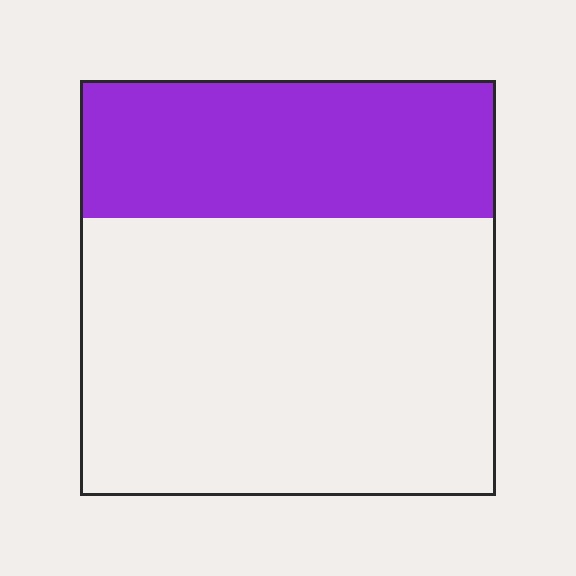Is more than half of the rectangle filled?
No.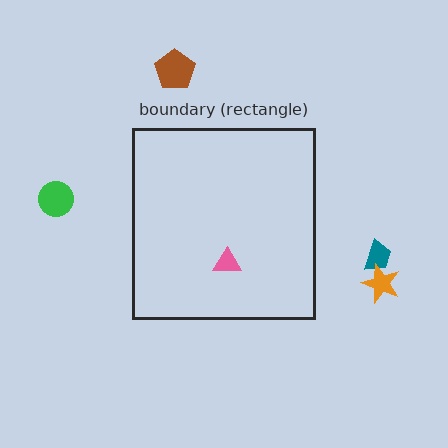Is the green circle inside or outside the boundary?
Outside.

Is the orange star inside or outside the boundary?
Outside.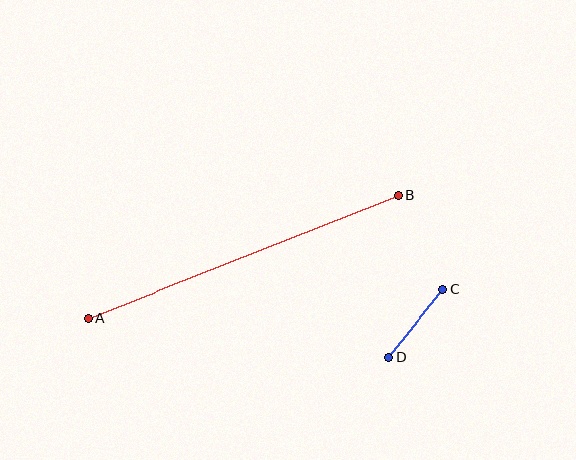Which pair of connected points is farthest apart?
Points A and B are farthest apart.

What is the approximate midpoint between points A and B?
The midpoint is at approximately (243, 256) pixels.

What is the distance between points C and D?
The distance is approximately 86 pixels.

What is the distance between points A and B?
The distance is approximately 333 pixels.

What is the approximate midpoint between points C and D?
The midpoint is at approximately (416, 323) pixels.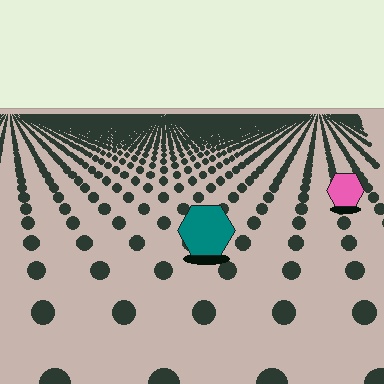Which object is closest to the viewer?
The teal hexagon is closest. The texture marks near it are larger and more spread out.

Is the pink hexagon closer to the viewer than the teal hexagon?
No. The teal hexagon is closer — you can tell from the texture gradient: the ground texture is coarser near it.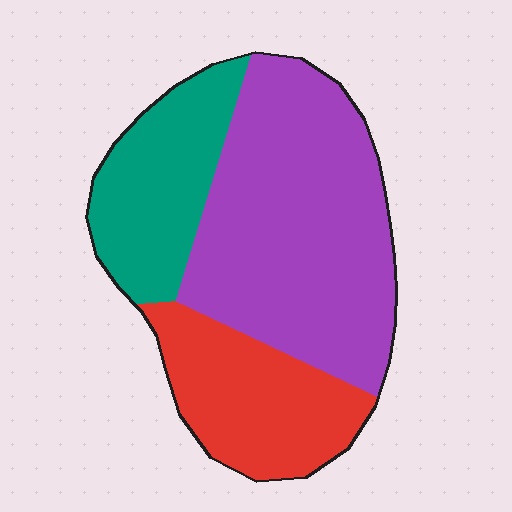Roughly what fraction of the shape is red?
Red covers around 25% of the shape.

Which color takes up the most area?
Purple, at roughly 50%.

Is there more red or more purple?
Purple.